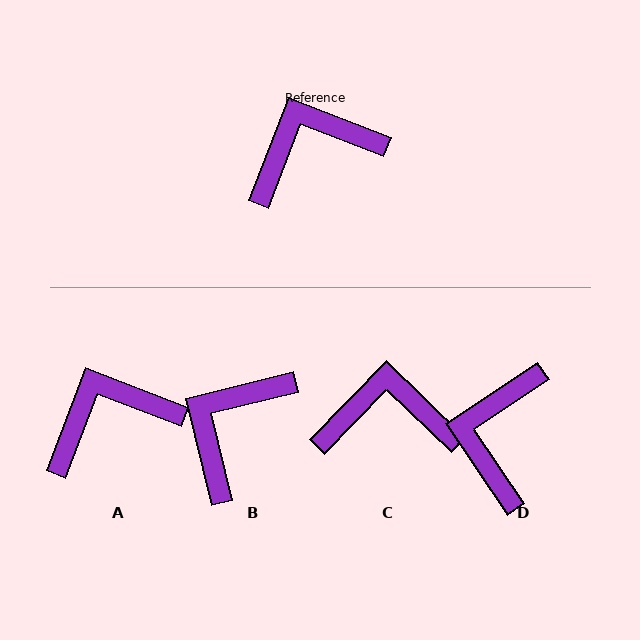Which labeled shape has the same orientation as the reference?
A.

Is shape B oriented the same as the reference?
No, it is off by about 35 degrees.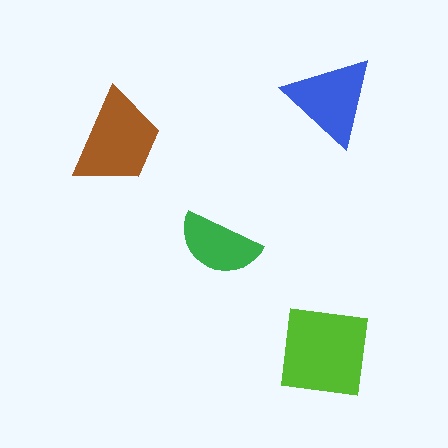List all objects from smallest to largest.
The green semicircle, the blue triangle, the brown trapezoid, the lime square.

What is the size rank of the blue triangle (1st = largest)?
3rd.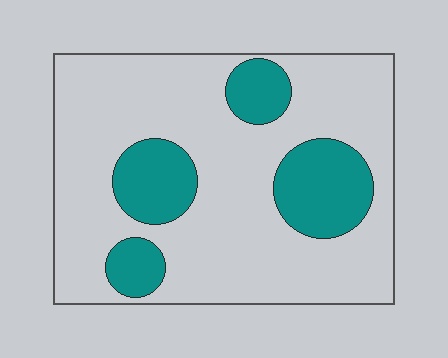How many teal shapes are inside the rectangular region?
4.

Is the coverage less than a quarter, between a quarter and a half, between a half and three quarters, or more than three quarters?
Less than a quarter.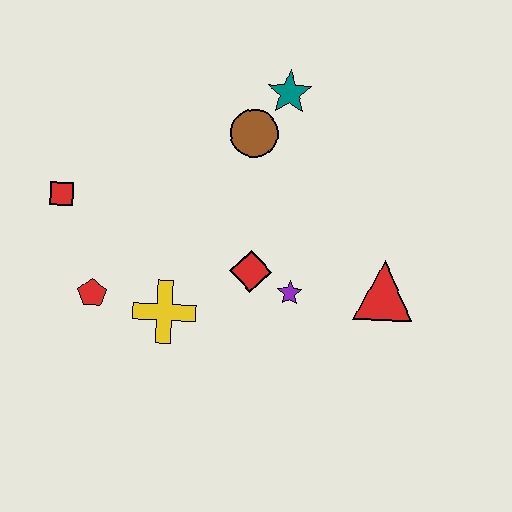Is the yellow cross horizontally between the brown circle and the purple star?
No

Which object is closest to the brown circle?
The teal star is closest to the brown circle.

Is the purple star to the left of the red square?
No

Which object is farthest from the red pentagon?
The red triangle is farthest from the red pentagon.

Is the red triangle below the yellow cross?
No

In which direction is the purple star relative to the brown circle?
The purple star is below the brown circle.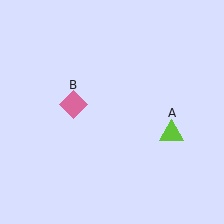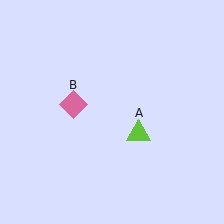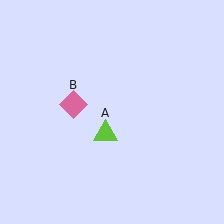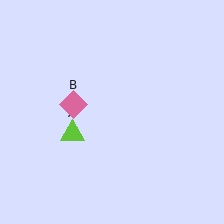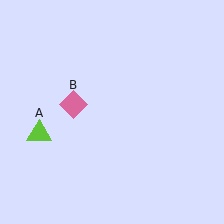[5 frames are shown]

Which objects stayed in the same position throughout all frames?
Pink diamond (object B) remained stationary.